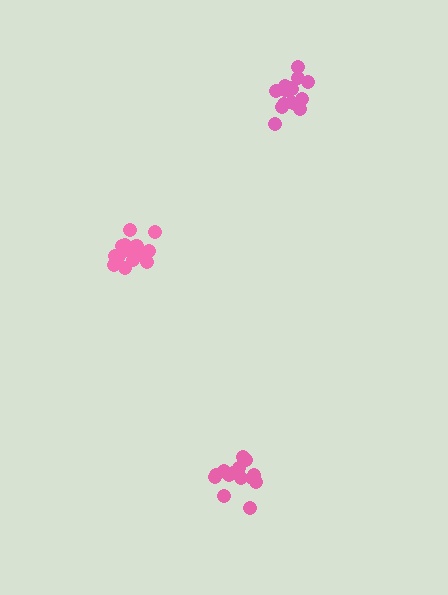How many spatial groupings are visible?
There are 3 spatial groupings.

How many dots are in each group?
Group 1: 16 dots, Group 2: 15 dots, Group 3: 16 dots (47 total).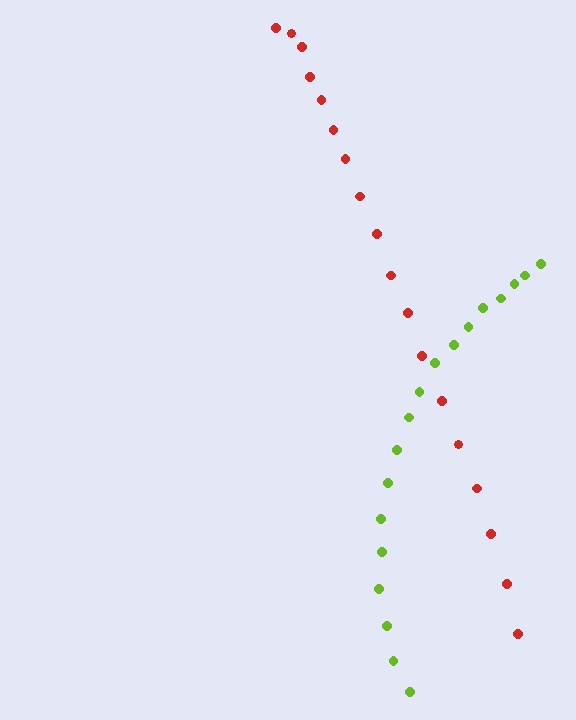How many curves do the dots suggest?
There are 2 distinct paths.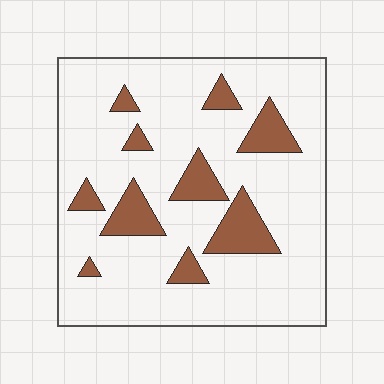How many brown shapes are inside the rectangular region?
10.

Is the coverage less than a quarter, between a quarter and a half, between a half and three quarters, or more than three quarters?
Less than a quarter.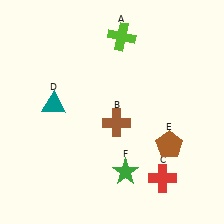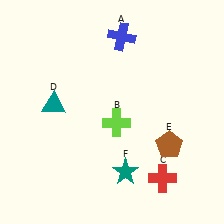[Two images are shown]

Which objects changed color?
A changed from lime to blue. B changed from brown to lime. F changed from green to teal.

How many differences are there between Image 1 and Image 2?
There are 3 differences between the two images.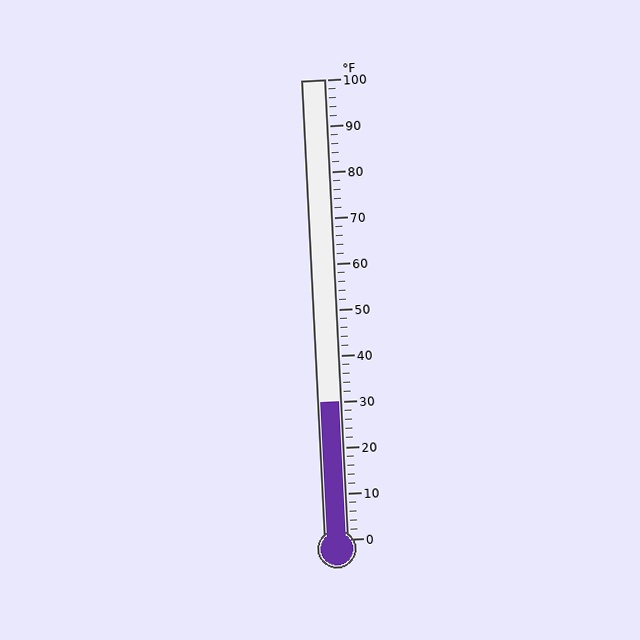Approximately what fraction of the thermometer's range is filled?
The thermometer is filled to approximately 30% of its range.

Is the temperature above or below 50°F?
The temperature is below 50°F.